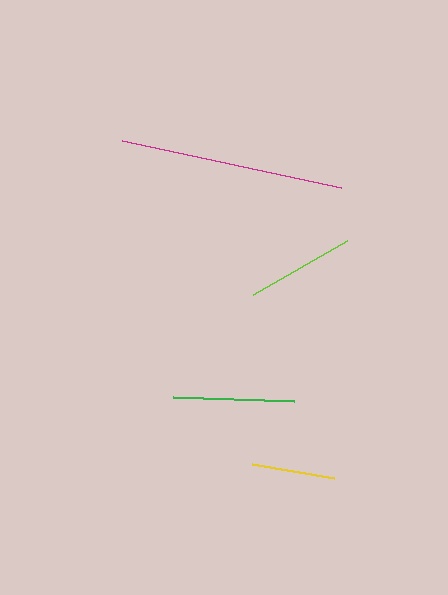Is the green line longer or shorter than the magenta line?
The magenta line is longer than the green line.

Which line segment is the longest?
The magenta line is the longest at approximately 224 pixels.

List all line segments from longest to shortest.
From longest to shortest: magenta, green, lime, yellow.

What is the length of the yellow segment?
The yellow segment is approximately 84 pixels long.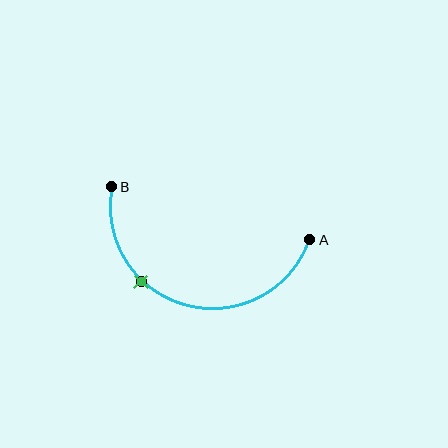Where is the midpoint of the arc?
The arc midpoint is the point on the curve farthest from the straight line joining A and B. It sits below that line.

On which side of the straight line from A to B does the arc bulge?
The arc bulges below the straight line connecting A and B.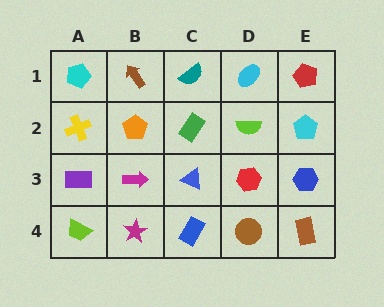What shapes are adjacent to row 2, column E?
A red pentagon (row 1, column E), a blue hexagon (row 3, column E), a lime semicircle (row 2, column D).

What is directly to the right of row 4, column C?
A brown circle.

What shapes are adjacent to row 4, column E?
A blue hexagon (row 3, column E), a brown circle (row 4, column D).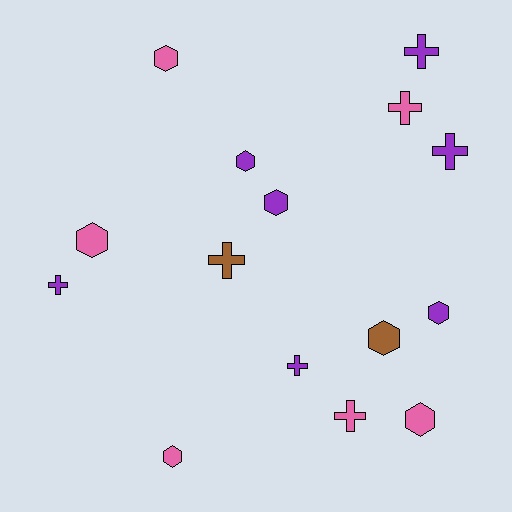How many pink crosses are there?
There are 2 pink crosses.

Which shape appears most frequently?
Hexagon, with 8 objects.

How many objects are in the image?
There are 15 objects.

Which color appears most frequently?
Purple, with 7 objects.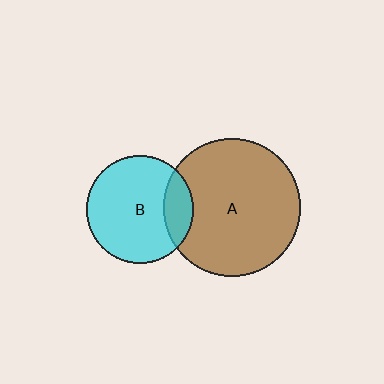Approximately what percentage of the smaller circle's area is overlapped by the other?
Approximately 20%.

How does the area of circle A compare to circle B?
Approximately 1.6 times.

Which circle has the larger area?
Circle A (brown).